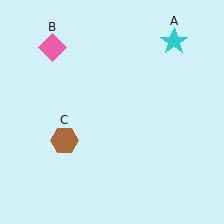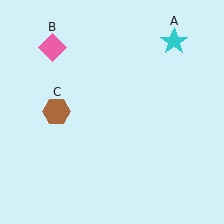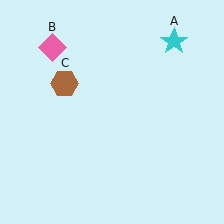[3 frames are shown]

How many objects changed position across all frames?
1 object changed position: brown hexagon (object C).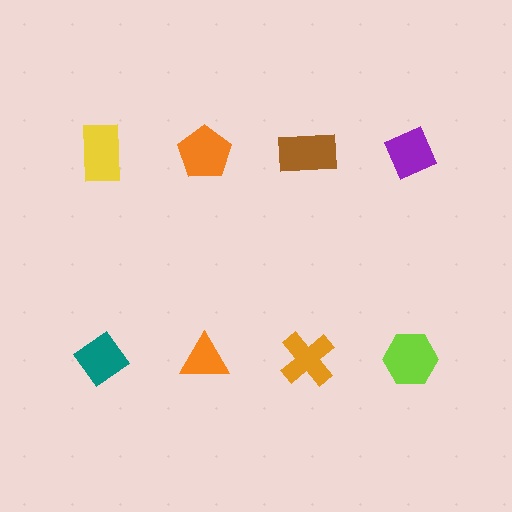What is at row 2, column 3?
An orange cross.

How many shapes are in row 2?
4 shapes.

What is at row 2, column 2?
An orange triangle.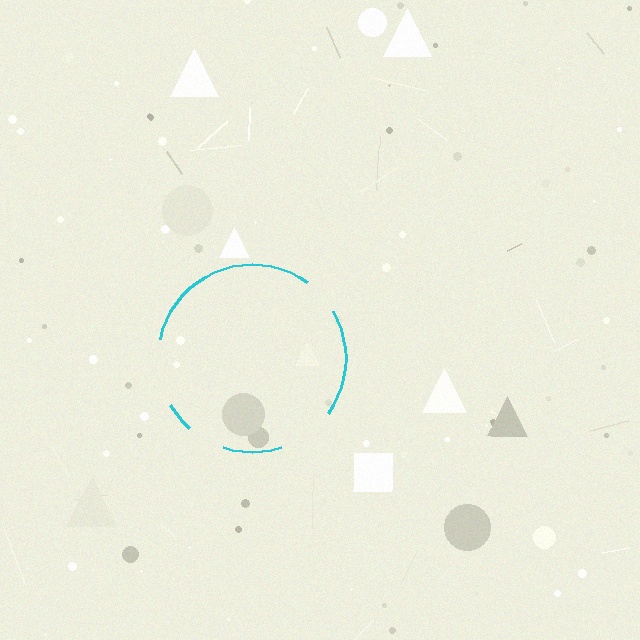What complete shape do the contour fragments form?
The contour fragments form a circle.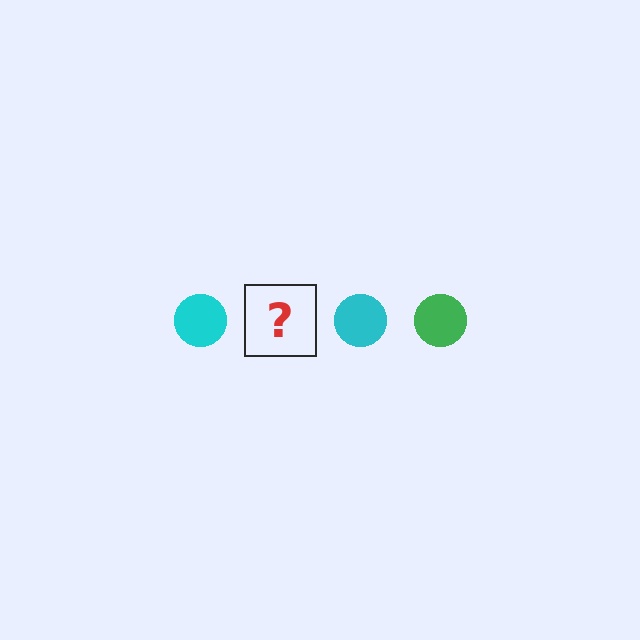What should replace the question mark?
The question mark should be replaced with a green circle.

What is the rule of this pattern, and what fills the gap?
The rule is that the pattern cycles through cyan, green circles. The gap should be filled with a green circle.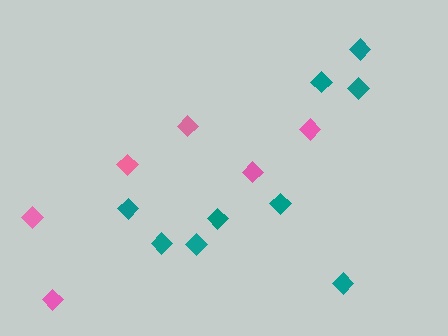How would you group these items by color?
There are 2 groups: one group of pink diamonds (6) and one group of teal diamonds (9).